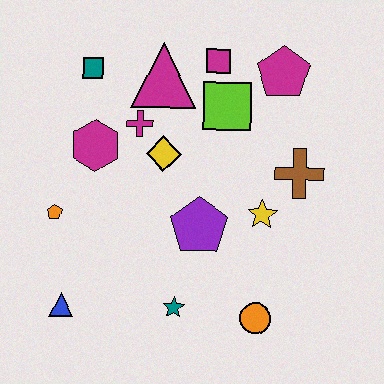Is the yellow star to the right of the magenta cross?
Yes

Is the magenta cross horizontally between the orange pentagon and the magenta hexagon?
No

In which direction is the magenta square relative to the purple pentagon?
The magenta square is above the purple pentagon.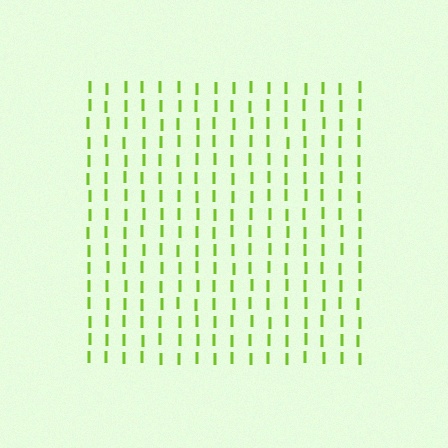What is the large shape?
The large shape is a square.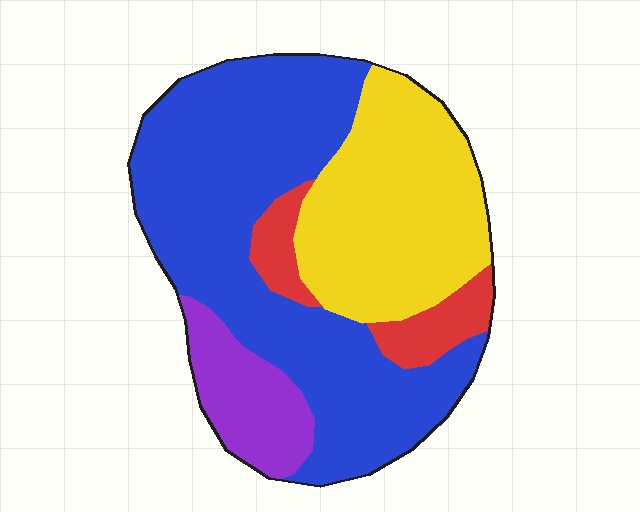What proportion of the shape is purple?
Purple covers roughly 10% of the shape.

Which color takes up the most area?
Blue, at roughly 50%.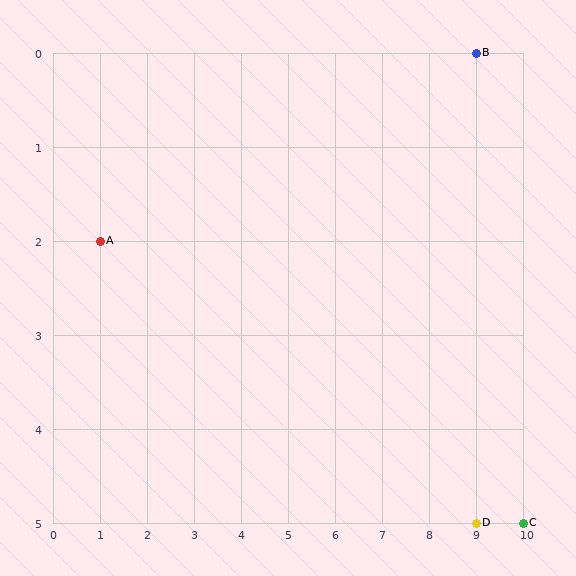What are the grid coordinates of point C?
Point C is at grid coordinates (10, 5).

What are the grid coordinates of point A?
Point A is at grid coordinates (1, 2).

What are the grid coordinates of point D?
Point D is at grid coordinates (9, 5).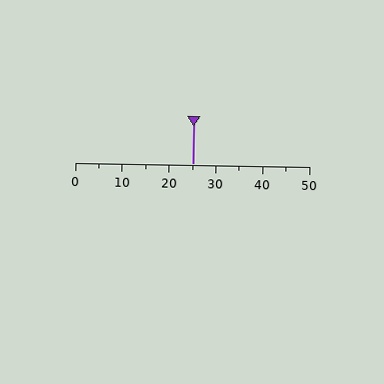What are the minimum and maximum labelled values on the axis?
The axis runs from 0 to 50.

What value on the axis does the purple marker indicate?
The marker indicates approximately 25.